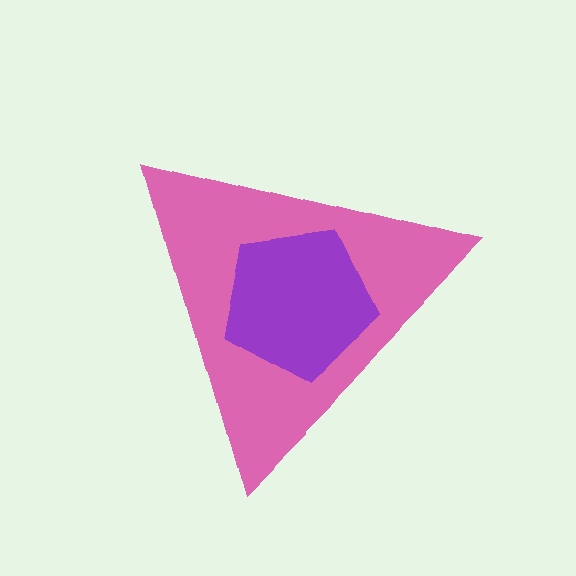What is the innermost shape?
The purple pentagon.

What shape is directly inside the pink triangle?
The purple pentagon.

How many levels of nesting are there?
2.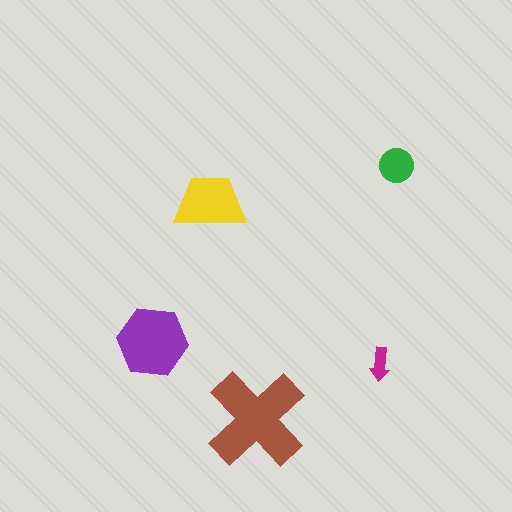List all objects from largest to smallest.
The brown cross, the purple hexagon, the yellow trapezoid, the green circle, the magenta arrow.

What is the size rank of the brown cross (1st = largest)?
1st.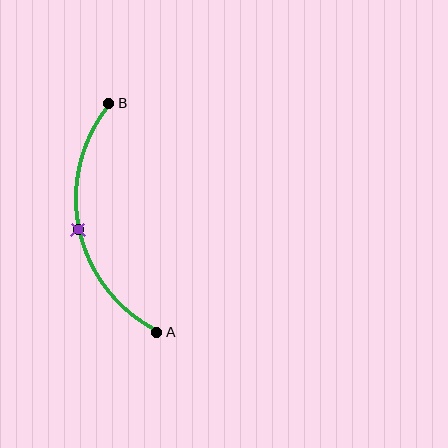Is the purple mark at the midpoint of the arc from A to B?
Yes. The purple mark lies on the arc at equal arc-length from both A and B — it is the arc midpoint.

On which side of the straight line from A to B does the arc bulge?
The arc bulges to the left of the straight line connecting A and B.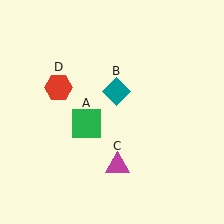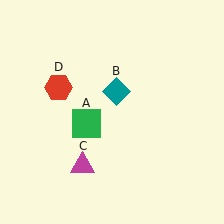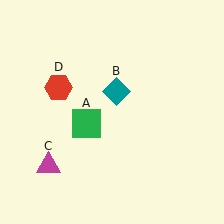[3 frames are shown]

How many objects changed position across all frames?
1 object changed position: magenta triangle (object C).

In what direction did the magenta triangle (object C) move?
The magenta triangle (object C) moved left.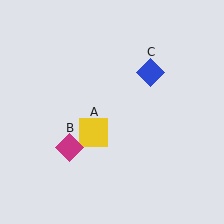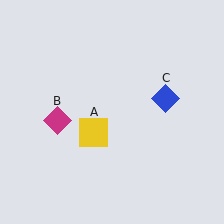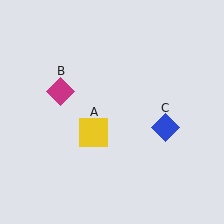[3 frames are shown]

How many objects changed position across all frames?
2 objects changed position: magenta diamond (object B), blue diamond (object C).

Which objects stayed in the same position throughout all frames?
Yellow square (object A) remained stationary.